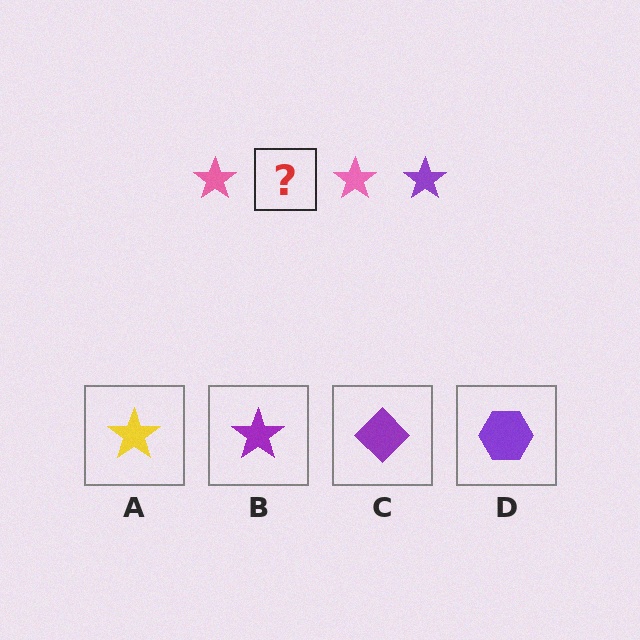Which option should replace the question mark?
Option B.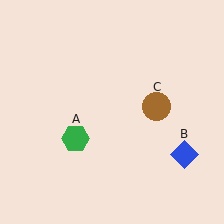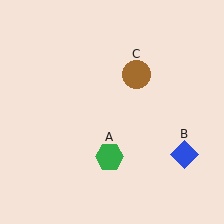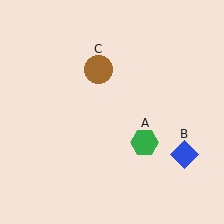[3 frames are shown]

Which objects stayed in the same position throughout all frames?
Blue diamond (object B) remained stationary.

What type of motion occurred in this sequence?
The green hexagon (object A), brown circle (object C) rotated counterclockwise around the center of the scene.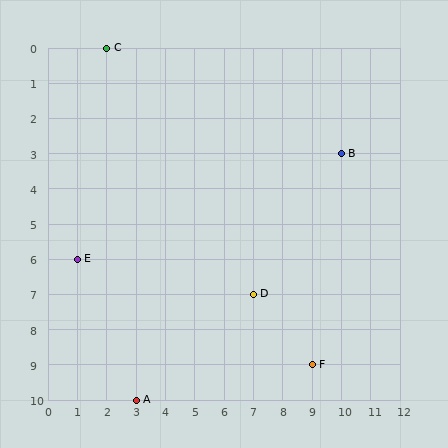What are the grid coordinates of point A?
Point A is at grid coordinates (3, 10).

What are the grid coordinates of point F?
Point F is at grid coordinates (9, 9).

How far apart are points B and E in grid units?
Points B and E are 9 columns and 3 rows apart (about 9.5 grid units diagonally).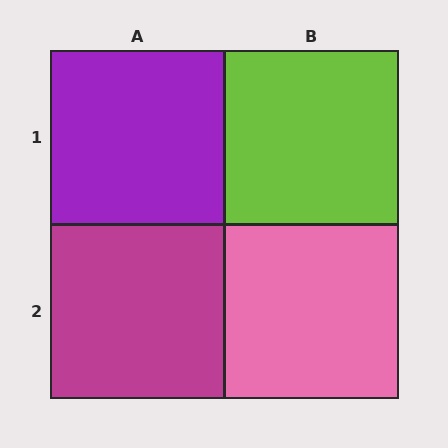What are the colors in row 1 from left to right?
Purple, lime.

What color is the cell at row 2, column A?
Magenta.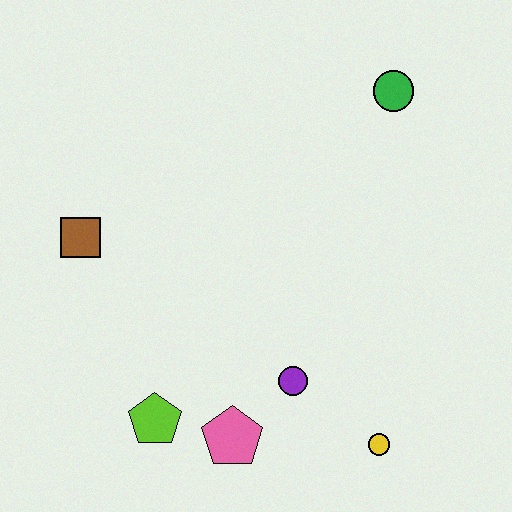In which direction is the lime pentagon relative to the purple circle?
The lime pentagon is to the left of the purple circle.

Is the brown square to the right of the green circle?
No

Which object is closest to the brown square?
The lime pentagon is closest to the brown square.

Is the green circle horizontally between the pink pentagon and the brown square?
No